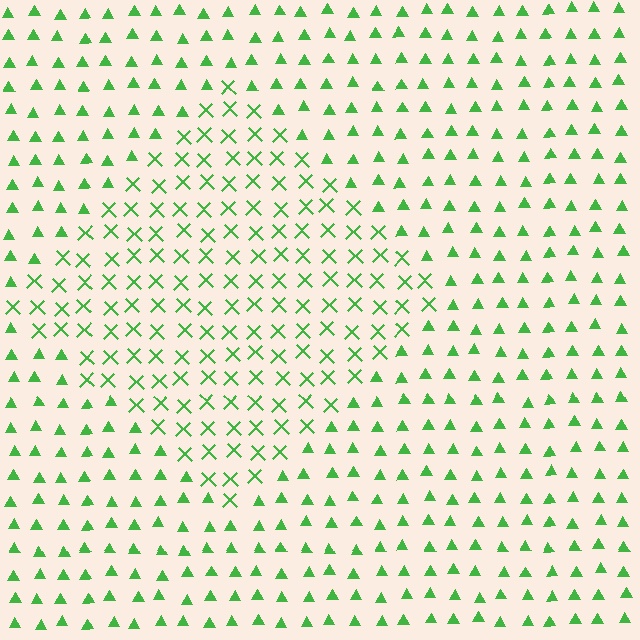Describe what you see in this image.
The image is filled with small green elements arranged in a uniform grid. A diamond-shaped region contains X marks, while the surrounding area contains triangles. The boundary is defined purely by the change in element shape.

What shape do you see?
I see a diamond.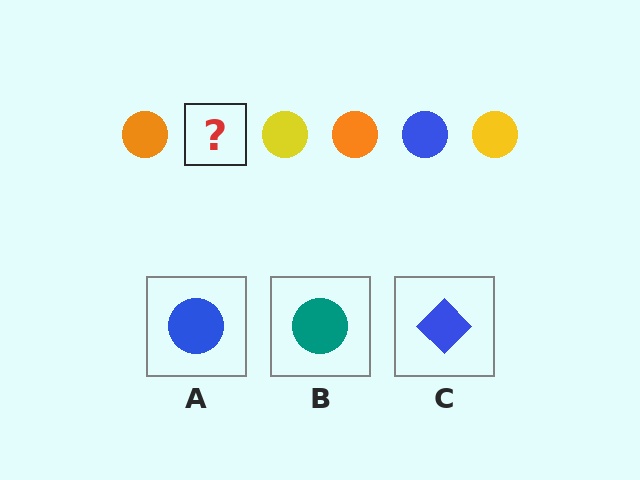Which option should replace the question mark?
Option A.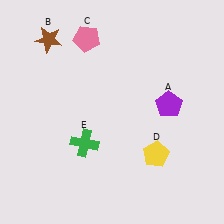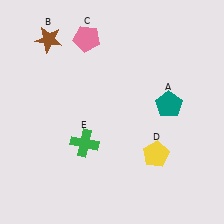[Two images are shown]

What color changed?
The pentagon (A) changed from purple in Image 1 to teal in Image 2.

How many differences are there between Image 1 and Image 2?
There is 1 difference between the two images.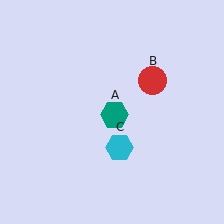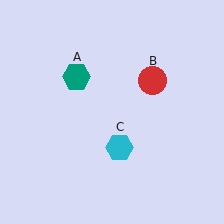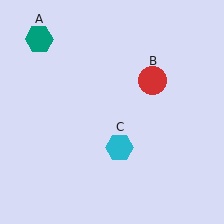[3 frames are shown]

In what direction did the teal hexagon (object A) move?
The teal hexagon (object A) moved up and to the left.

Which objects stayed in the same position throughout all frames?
Red circle (object B) and cyan hexagon (object C) remained stationary.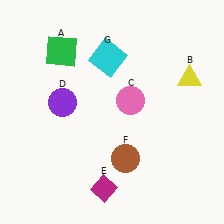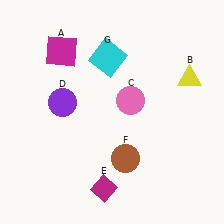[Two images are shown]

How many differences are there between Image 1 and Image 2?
There is 1 difference between the two images.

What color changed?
The square (A) changed from green in Image 1 to magenta in Image 2.